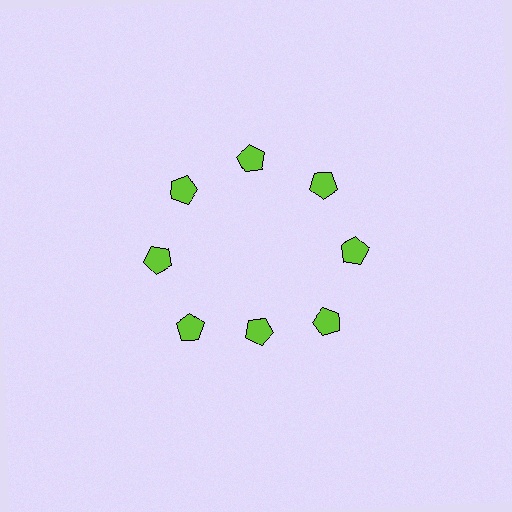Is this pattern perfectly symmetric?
No. The 8 lime pentagons are arranged in a ring, but one element near the 6 o'clock position is pulled inward toward the center, breaking the 8-fold rotational symmetry.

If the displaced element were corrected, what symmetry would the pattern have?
It would have 8-fold rotational symmetry — the pattern would map onto itself every 45 degrees.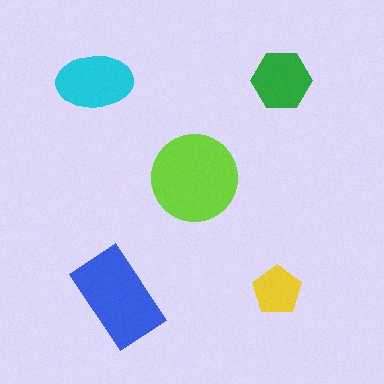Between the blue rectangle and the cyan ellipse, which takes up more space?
The blue rectangle.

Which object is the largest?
The lime circle.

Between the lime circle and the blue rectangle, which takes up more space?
The lime circle.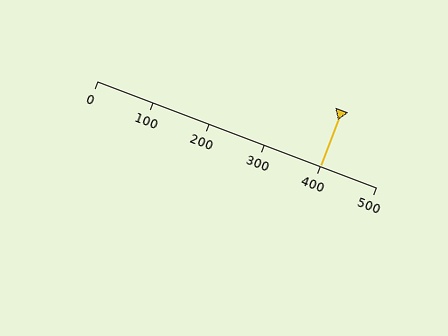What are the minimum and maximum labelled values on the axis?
The axis runs from 0 to 500.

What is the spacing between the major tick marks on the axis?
The major ticks are spaced 100 apart.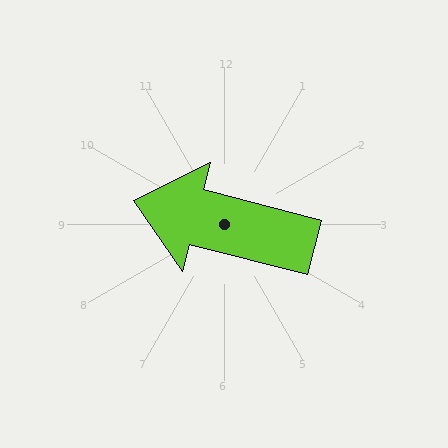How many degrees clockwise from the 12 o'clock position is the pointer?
Approximately 284 degrees.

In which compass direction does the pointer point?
West.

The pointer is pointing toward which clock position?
Roughly 9 o'clock.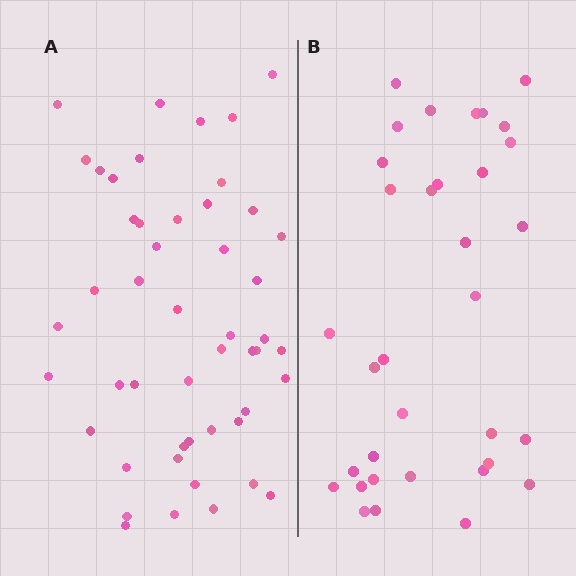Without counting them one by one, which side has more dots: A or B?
Region A (the left region) has more dots.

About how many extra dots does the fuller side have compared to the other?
Region A has approximately 15 more dots than region B.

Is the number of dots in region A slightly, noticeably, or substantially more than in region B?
Region A has noticeably more, but not dramatically so. The ratio is roughly 1.4 to 1.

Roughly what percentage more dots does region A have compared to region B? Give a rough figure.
About 45% more.